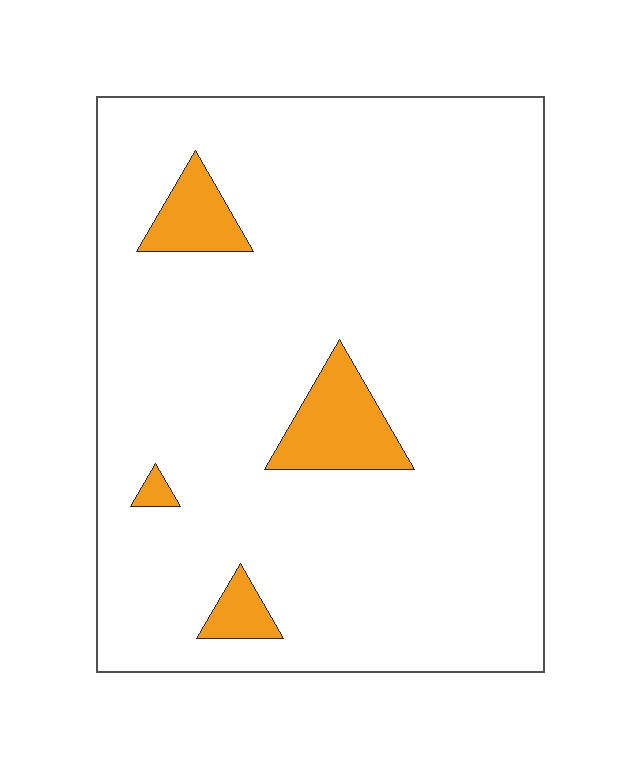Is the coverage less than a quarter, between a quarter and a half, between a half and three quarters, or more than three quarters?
Less than a quarter.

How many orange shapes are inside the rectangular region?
4.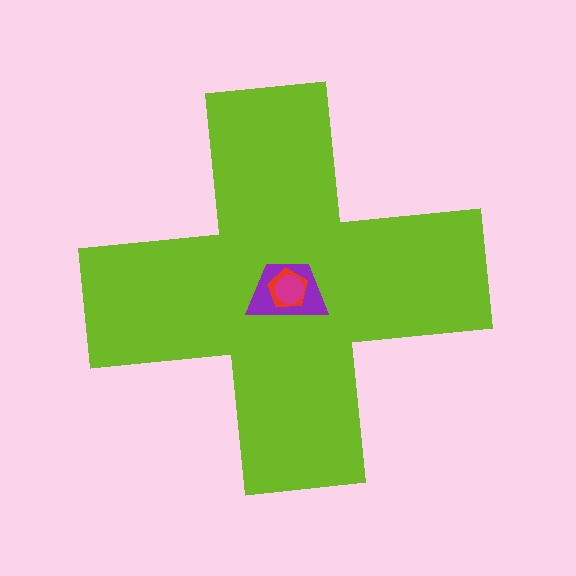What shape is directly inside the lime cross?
The purple trapezoid.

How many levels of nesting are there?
4.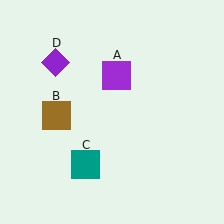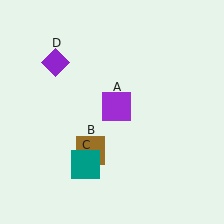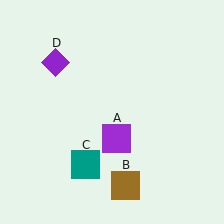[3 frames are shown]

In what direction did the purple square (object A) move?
The purple square (object A) moved down.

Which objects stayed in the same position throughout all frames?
Teal square (object C) and purple diamond (object D) remained stationary.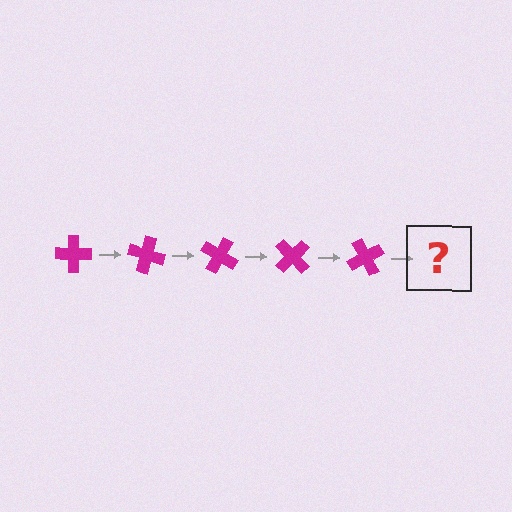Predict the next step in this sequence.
The next step is a magenta cross rotated 75 degrees.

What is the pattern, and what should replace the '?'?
The pattern is that the cross rotates 15 degrees each step. The '?' should be a magenta cross rotated 75 degrees.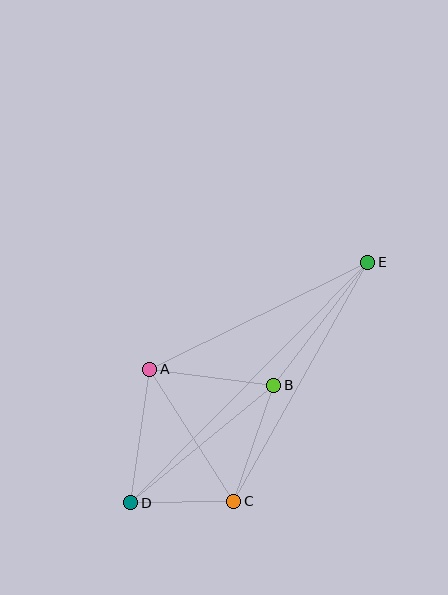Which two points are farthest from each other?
Points D and E are farthest from each other.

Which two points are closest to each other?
Points C and D are closest to each other.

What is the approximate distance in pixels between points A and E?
The distance between A and E is approximately 243 pixels.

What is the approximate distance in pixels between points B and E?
The distance between B and E is approximately 154 pixels.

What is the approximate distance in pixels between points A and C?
The distance between A and C is approximately 157 pixels.